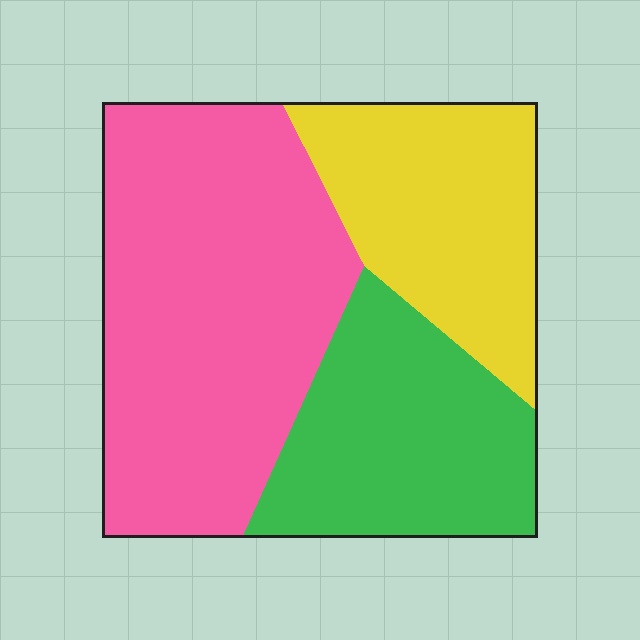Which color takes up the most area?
Pink, at roughly 50%.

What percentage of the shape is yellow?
Yellow covers 25% of the shape.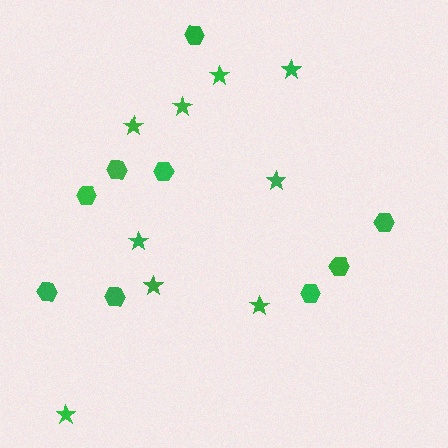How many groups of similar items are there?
There are 2 groups: one group of hexagons (9) and one group of stars (9).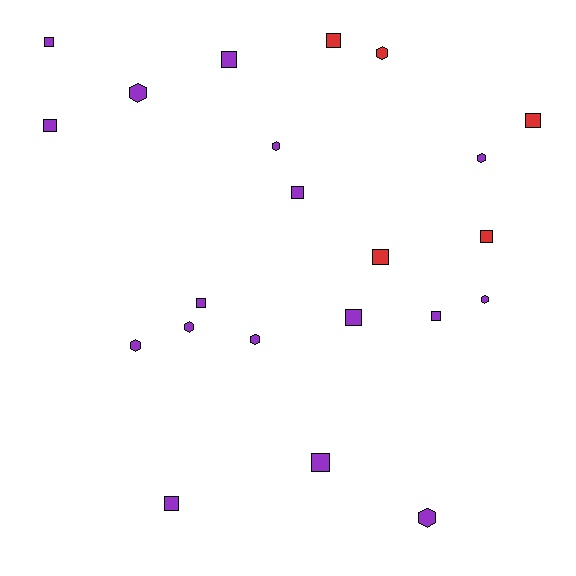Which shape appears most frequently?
Square, with 13 objects.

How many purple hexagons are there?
There are 8 purple hexagons.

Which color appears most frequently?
Purple, with 17 objects.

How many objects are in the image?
There are 22 objects.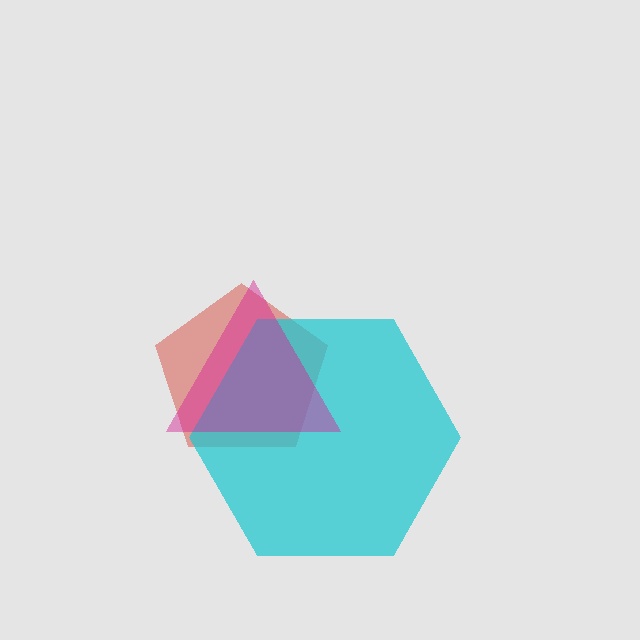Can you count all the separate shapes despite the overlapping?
Yes, there are 3 separate shapes.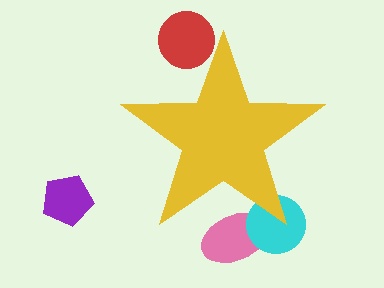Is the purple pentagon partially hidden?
No, the purple pentagon is fully visible.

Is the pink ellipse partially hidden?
Yes, the pink ellipse is partially hidden behind the yellow star.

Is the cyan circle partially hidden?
Yes, the cyan circle is partially hidden behind the yellow star.